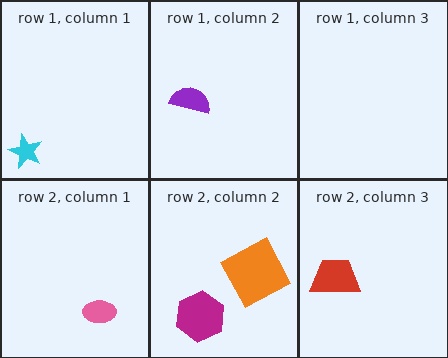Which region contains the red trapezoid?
The row 2, column 3 region.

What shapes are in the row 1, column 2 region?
The purple semicircle.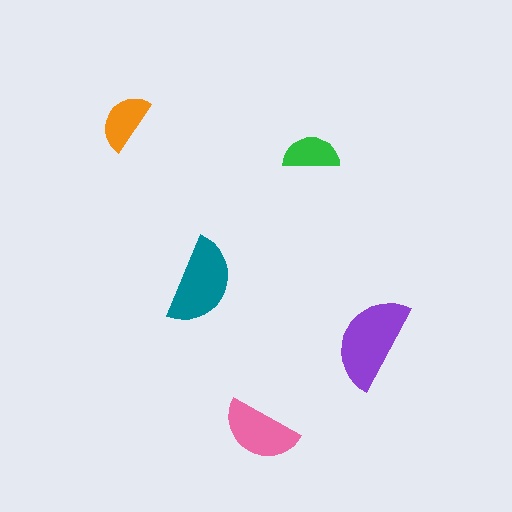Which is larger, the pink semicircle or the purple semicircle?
The purple one.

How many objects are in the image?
There are 5 objects in the image.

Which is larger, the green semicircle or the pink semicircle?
The pink one.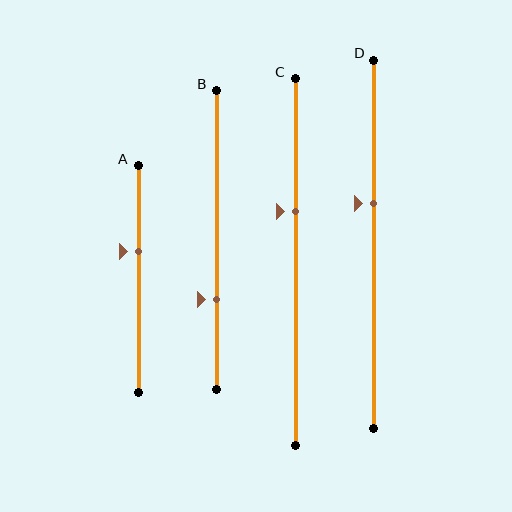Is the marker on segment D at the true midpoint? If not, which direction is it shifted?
No, the marker on segment D is shifted upward by about 11% of the segment length.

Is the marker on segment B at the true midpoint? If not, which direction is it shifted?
No, the marker on segment B is shifted downward by about 20% of the segment length.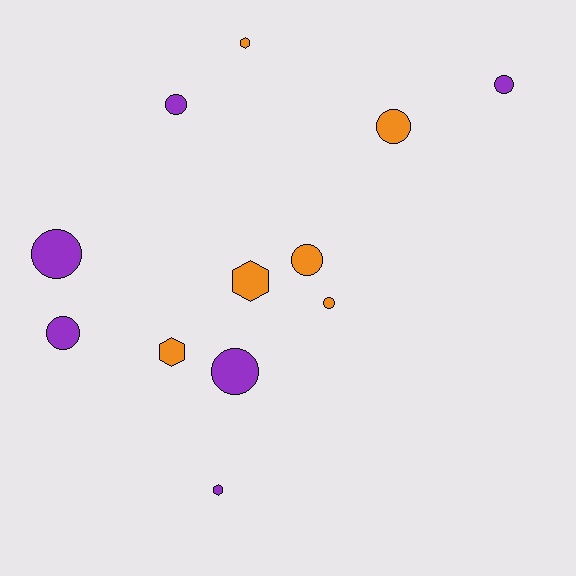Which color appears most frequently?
Orange, with 6 objects.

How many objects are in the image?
There are 12 objects.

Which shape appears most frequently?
Circle, with 8 objects.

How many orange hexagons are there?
There are 3 orange hexagons.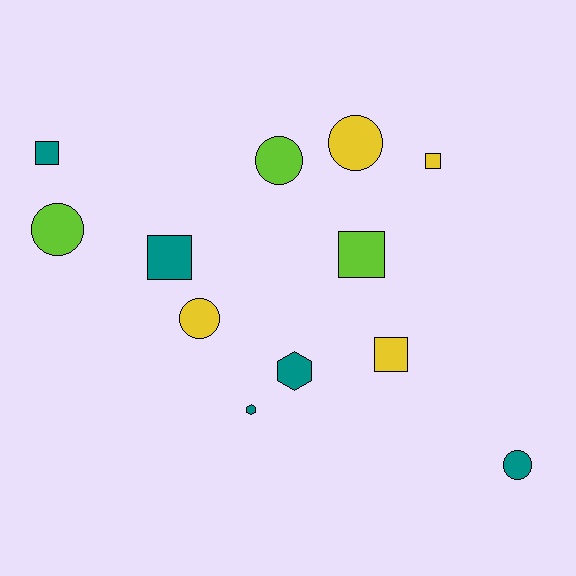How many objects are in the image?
There are 12 objects.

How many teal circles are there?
There is 1 teal circle.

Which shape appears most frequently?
Circle, with 5 objects.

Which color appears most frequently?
Teal, with 5 objects.